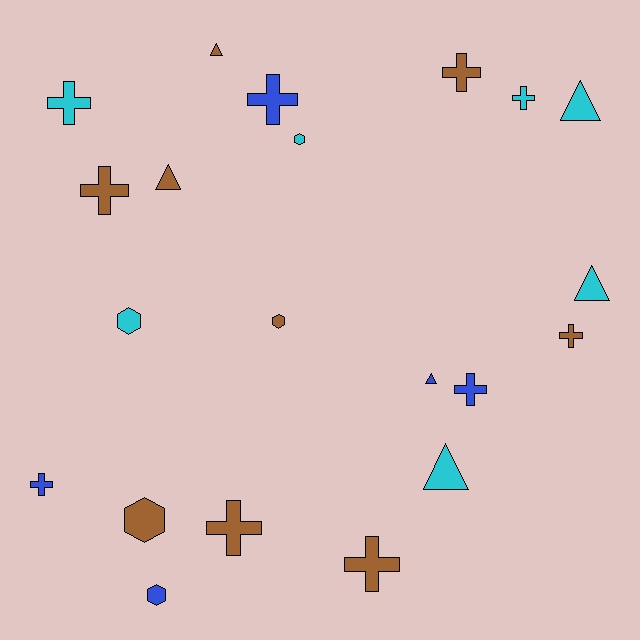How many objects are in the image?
There are 21 objects.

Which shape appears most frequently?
Cross, with 10 objects.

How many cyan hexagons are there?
There are 2 cyan hexagons.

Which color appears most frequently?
Brown, with 9 objects.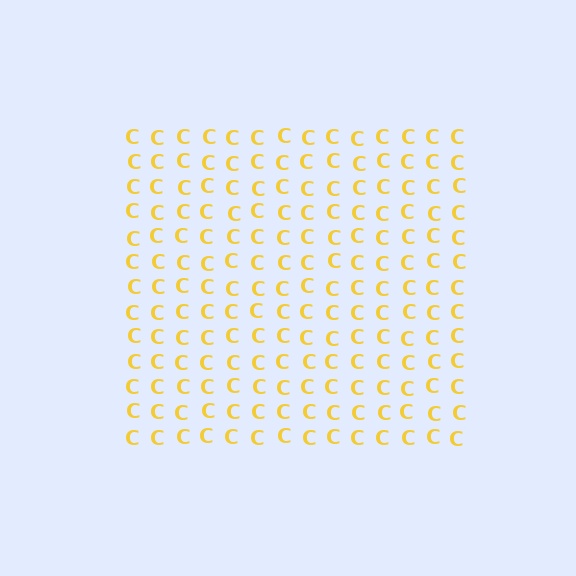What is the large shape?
The large shape is a square.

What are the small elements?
The small elements are letter C's.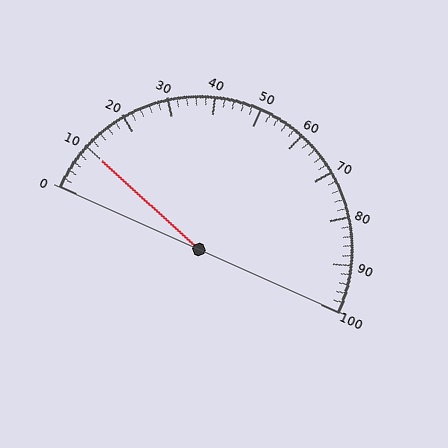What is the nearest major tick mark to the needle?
The nearest major tick mark is 10.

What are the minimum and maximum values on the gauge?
The gauge ranges from 0 to 100.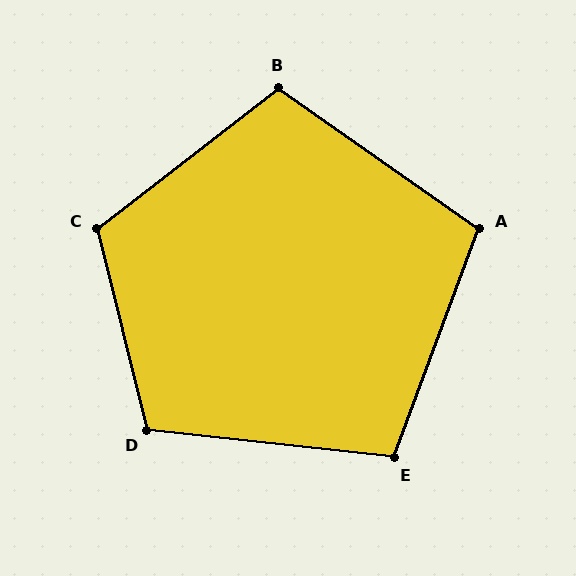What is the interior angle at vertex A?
Approximately 105 degrees (obtuse).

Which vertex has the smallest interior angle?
E, at approximately 104 degrees.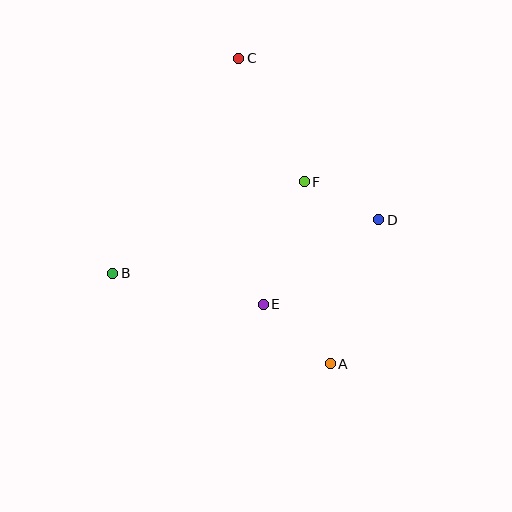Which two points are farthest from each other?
Points A and C are farthest from each other.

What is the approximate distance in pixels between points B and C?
The distance between B and C is approximately 249 pixels.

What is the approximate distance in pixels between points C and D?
The distance between C and D is approximately 214 pixels.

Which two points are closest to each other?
Points D and F are closest to each other.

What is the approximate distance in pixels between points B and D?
The distance between B and D is approximately 271 pixels.